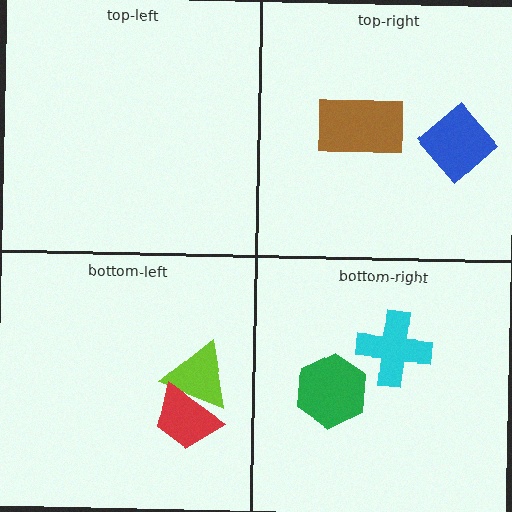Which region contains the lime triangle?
The bottom-left region.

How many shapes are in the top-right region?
2.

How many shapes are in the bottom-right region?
2.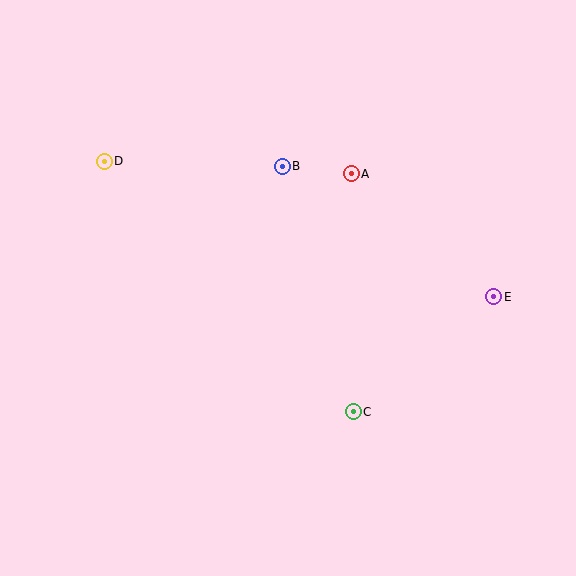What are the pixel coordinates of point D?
Point D is at (104, 161).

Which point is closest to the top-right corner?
Point A is closest to the top-right corner.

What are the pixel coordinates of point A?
Point A is at (351, 174).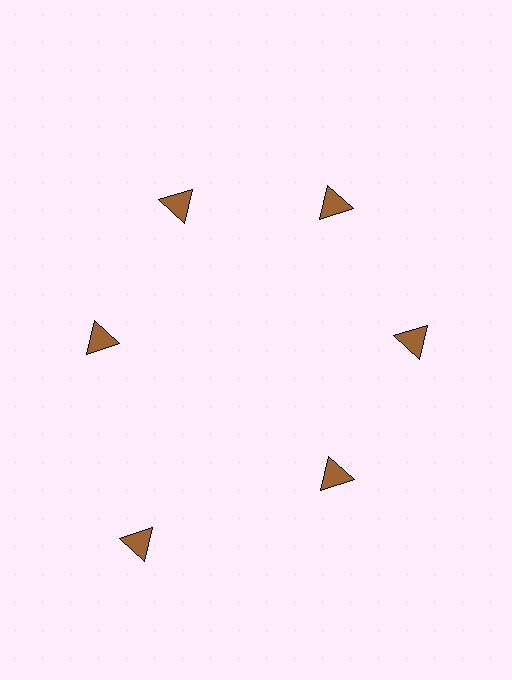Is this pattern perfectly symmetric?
No. The 6 brown triangles are arranged in a ring, but one element near the 7 o'clock position is pushed outward from the center, breaking the 6-fold rotational symmetry.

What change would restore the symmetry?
The symmetry would be restored by moving it inward, back onto the ring so that all 6 triangles sit at equal angles and equal distance from the center.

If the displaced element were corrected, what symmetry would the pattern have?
It would have 6-fold rotational symmetry — the pattern would map onto itself every 60 degrees.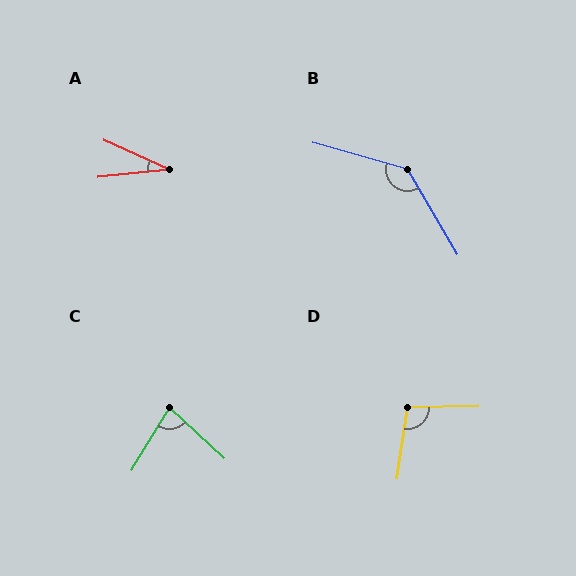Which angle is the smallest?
A, at approximately 30 degrees.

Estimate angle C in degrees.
Approximately 79 degrees.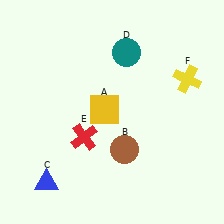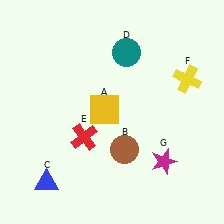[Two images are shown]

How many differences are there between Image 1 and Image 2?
There is 1 difference between the two images.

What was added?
A magenta star (G) was added in Image 2.